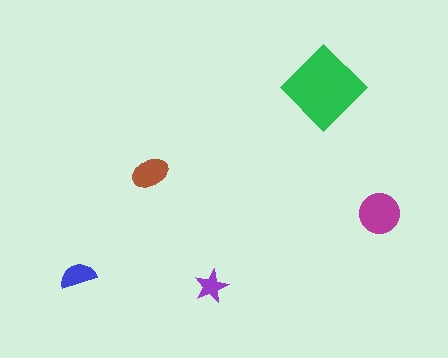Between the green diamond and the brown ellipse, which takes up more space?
The green diamond.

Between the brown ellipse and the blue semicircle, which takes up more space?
The brown ellipse.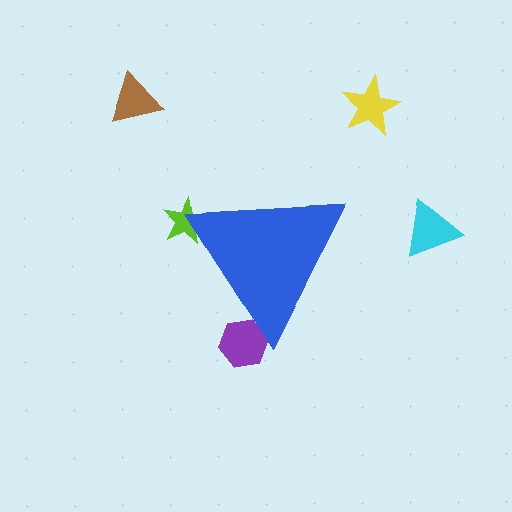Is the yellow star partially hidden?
No, the yellow star is fully visible.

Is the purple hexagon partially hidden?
Yes, the purple hexagon is partially hidden behind the blue triangle.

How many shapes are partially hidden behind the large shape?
2 shapes are partially hidden.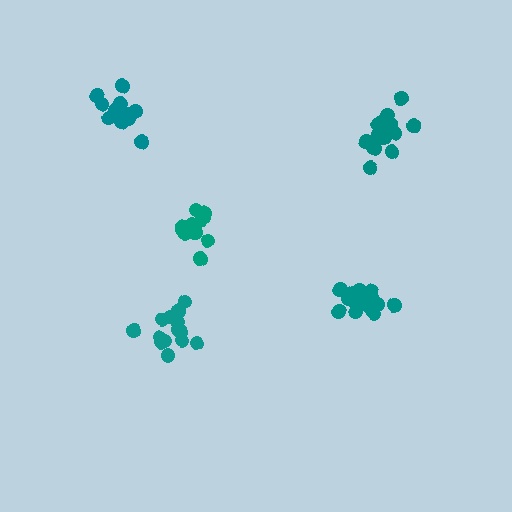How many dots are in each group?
Group 1: 19 dots, Group 2: 15 dots, Group 3: 13 dots, Group 4: 19 dots, Group 5: 19 dots (85 total).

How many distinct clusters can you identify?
There are 5 distinct clusters.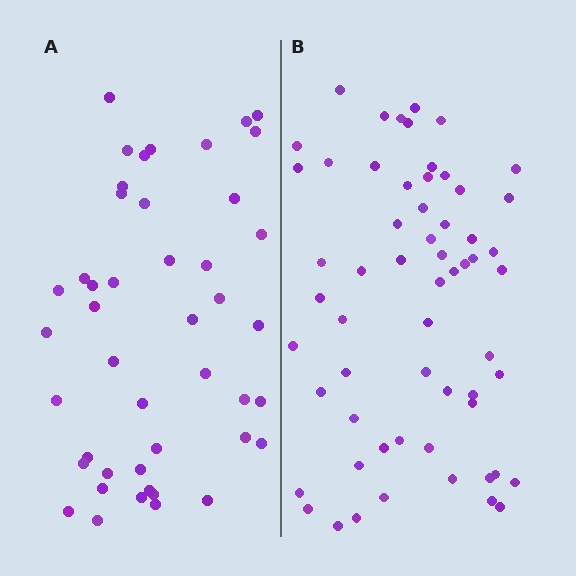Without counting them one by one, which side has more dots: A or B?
Region B (the right region) has more dots.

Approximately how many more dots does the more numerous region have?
Region B has approximately 15 more dots than region A.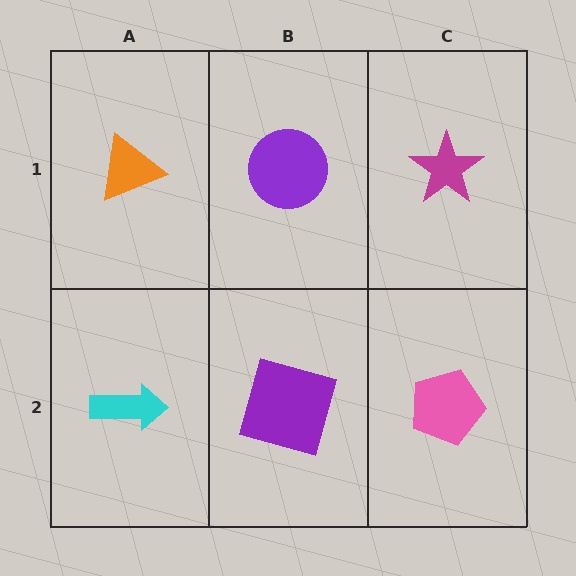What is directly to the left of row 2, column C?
A purple square.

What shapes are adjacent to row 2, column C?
A magenta star (row 1, column C), a purple square (row 2, column B).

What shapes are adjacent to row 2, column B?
A purple circle (row 1, column B), a cyan arrow (row 2, column A), a pink pentagon (row 2, column C).